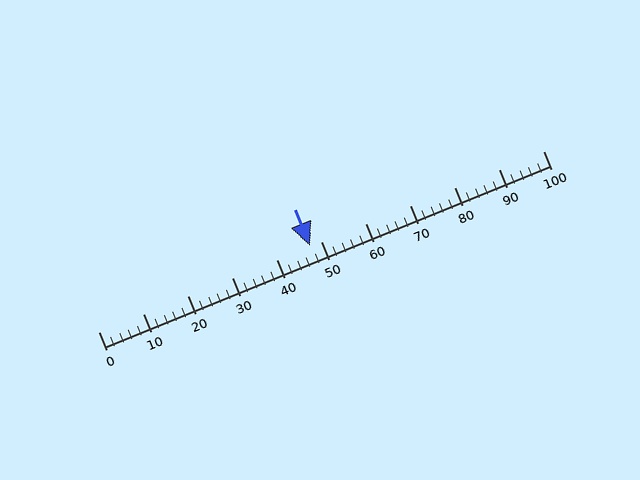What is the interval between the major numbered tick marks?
The major tick marks are spaced 10 units apart.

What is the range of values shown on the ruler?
The ruler shows values from 0 to 100.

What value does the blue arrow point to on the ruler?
The blue arrow points to approximately 48.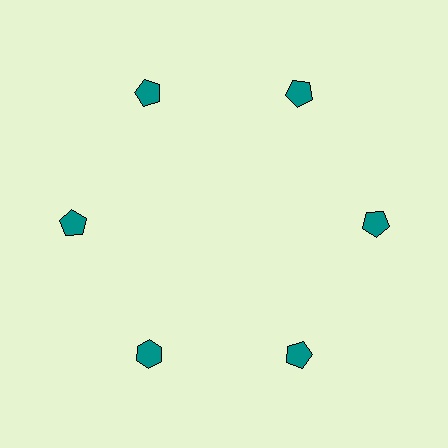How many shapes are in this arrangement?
There are 6 shapes arranged in a ring pattern.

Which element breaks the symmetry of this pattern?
The teal hexagon at roughly the 7 o'clock position breaks the symmetry. All other shapes are teal pentagons.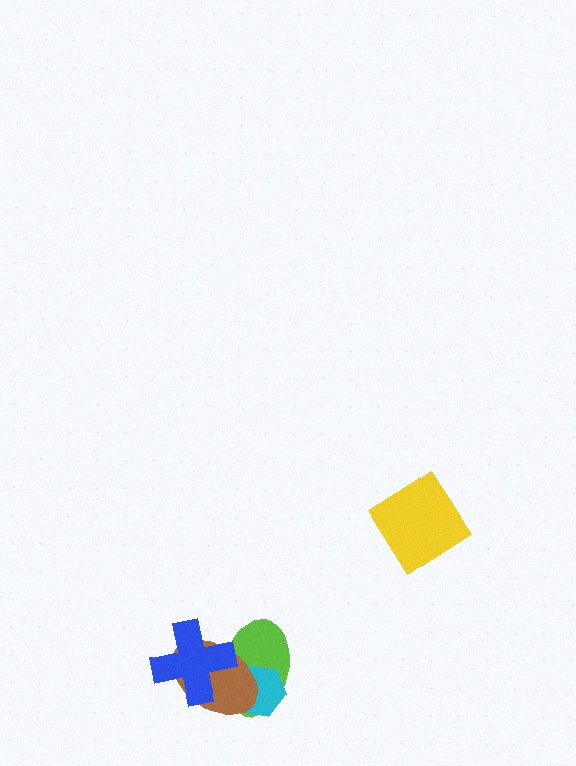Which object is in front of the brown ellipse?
The blue cross is in front of the brown ellipse.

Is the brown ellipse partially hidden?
Yes, it is partially covered by another shape.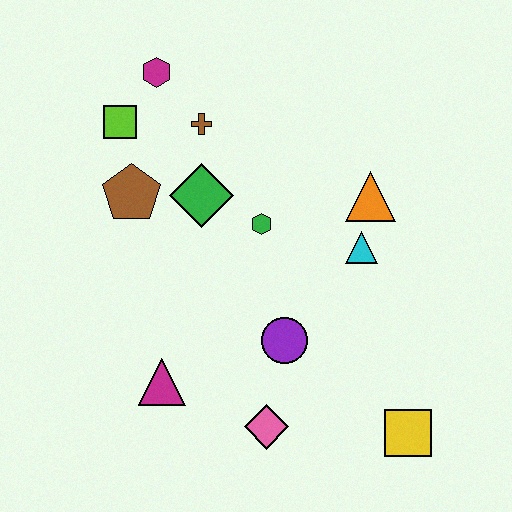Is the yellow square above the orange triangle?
No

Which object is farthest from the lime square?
The yellow square is farthest from the lime square.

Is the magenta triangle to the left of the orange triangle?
Yes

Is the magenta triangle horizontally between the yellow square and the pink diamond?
No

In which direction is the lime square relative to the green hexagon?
The lime square is to the left of the green hexagon.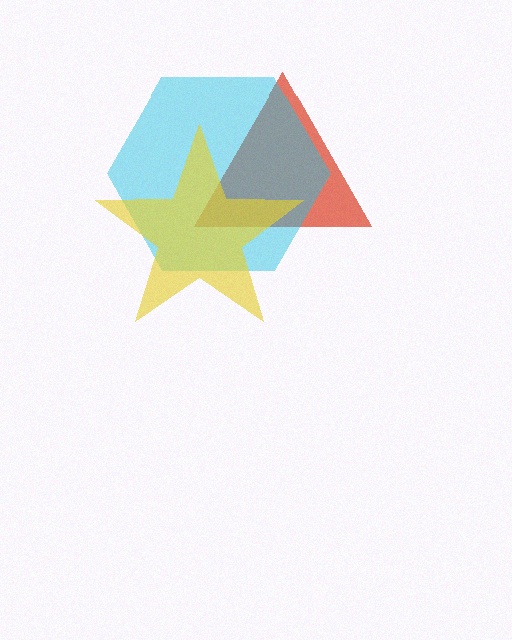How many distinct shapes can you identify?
There are 3 distinct shapes: a red triangle, a cyan hexagon, a yellow star.